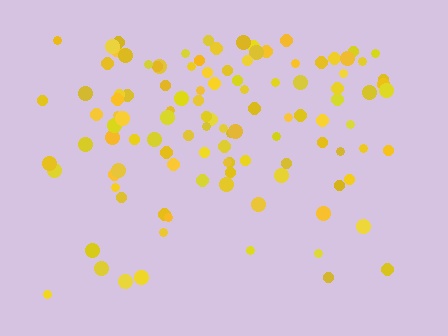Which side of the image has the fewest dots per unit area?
The bottom.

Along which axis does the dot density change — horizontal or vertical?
Vertical.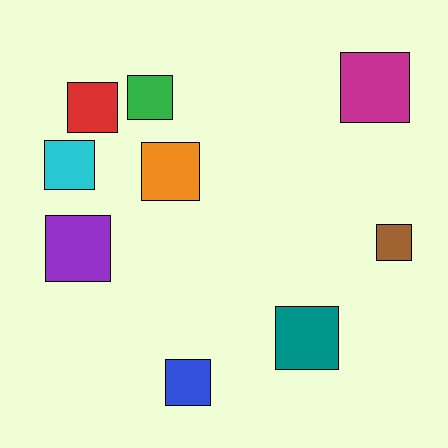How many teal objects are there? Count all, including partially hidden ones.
There is 1 teal object.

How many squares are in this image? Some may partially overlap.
There are 9 squares.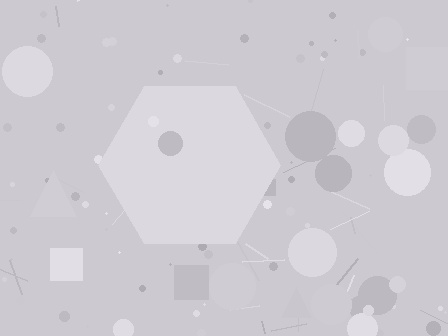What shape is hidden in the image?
A hexagon is hidden in the image.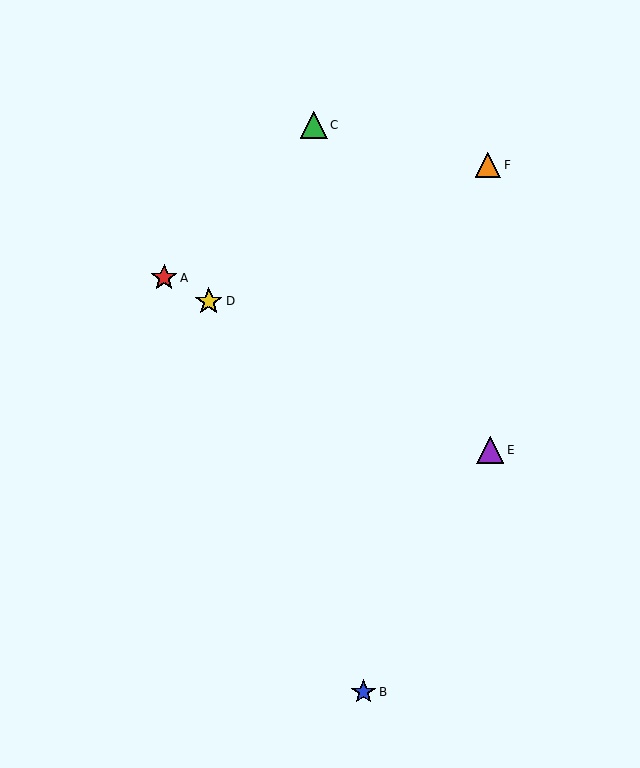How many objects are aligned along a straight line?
3 objects (A, D, E) are aligned along a straight line.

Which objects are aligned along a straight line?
Objects A, D, E are aligned along a straight line.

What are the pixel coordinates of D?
Object D is at (209, 301).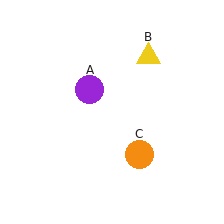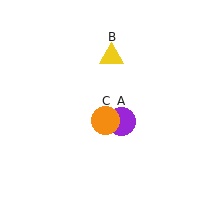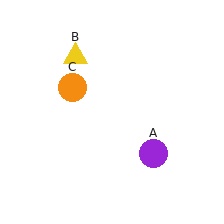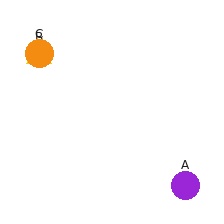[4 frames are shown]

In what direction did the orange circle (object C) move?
The orange circle (object C) moved up and to the left.